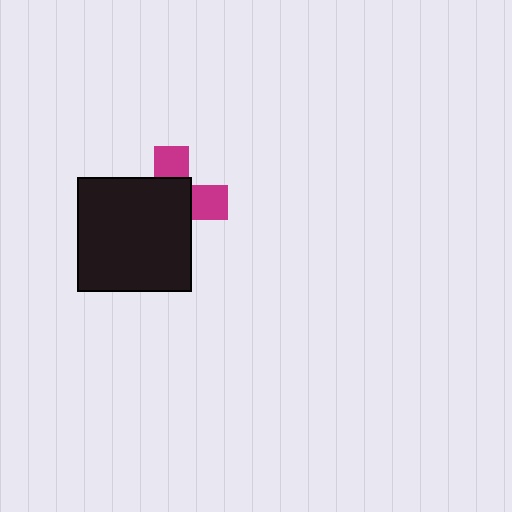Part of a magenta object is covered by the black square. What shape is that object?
It is a cross.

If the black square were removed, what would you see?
You would see the complete magenta cross.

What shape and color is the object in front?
The object in front is a black square.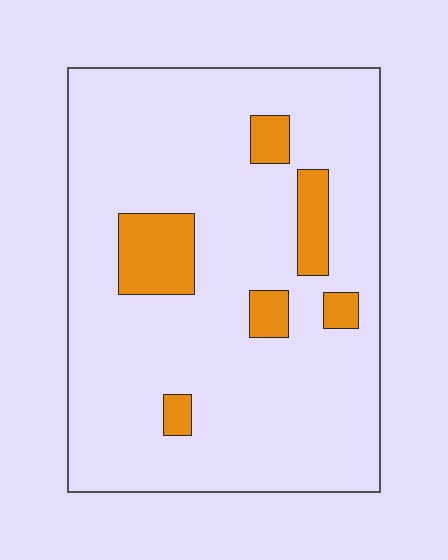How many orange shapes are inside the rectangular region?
6.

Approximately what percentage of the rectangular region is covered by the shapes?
Approximately 10%.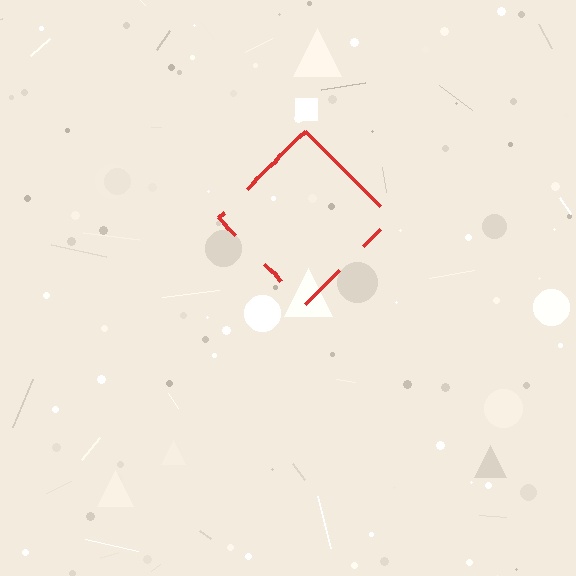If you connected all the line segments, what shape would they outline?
They would outline a diamond.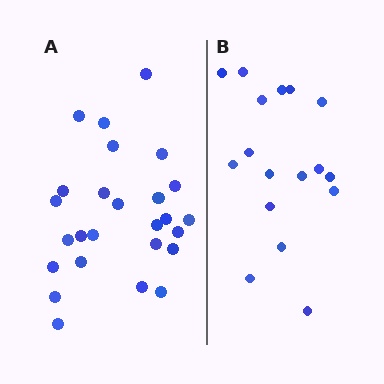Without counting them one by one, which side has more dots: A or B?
Region A (the left region) has more dots.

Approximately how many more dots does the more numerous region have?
Region A has roughly 8 or so more dots than region B.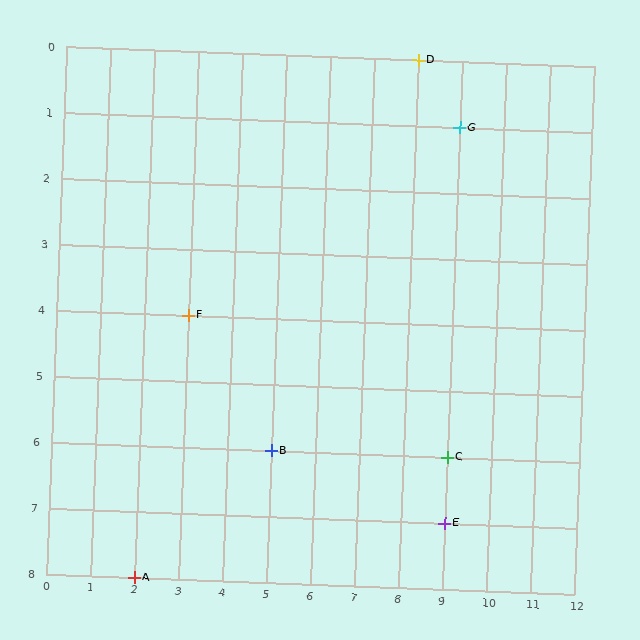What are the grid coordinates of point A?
Point A is at grid coordinates (2, 8).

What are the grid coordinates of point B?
Point B is at grid coordinates (5, 6).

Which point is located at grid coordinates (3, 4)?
Point F is at (3, 4).